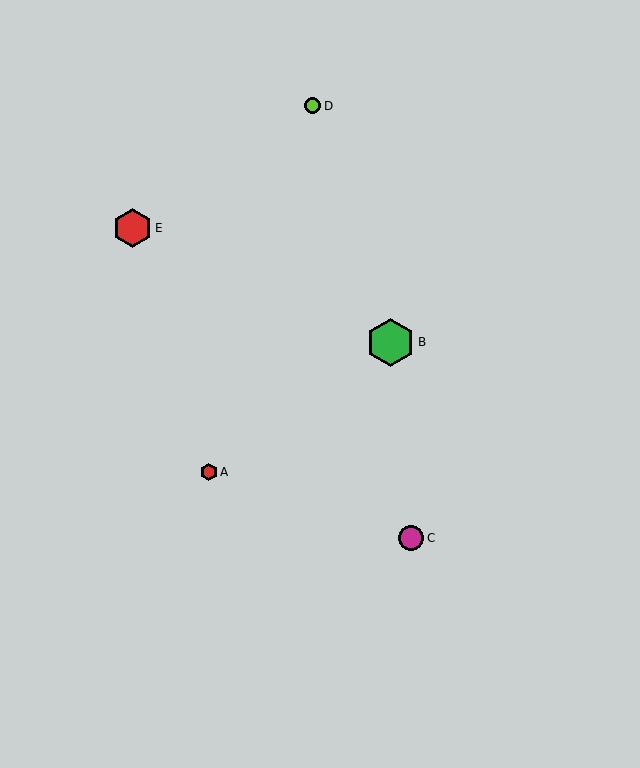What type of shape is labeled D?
Shape D is a lime circle.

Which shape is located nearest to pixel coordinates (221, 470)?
The red hexagon (labeled A) at (209, 472) is nearest to that location.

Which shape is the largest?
The green hexagon (labeled B) is the largest.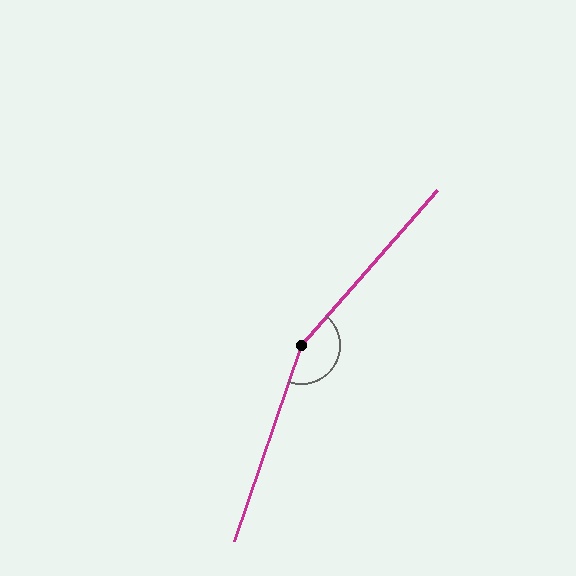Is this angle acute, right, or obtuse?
It is obtuse.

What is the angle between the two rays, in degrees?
Approximately 157 degrees.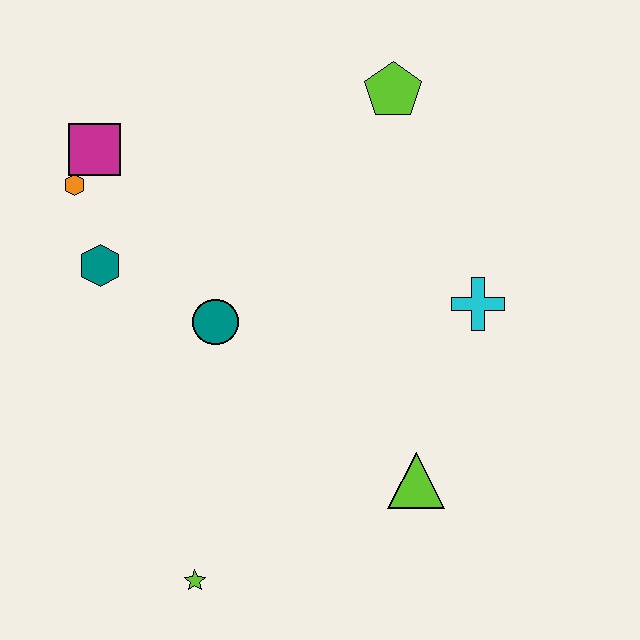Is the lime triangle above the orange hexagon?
No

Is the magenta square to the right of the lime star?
No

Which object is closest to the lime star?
The lime triangle is closest to the lime star.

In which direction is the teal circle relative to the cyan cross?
The teal circle is to the left of the cyan cross.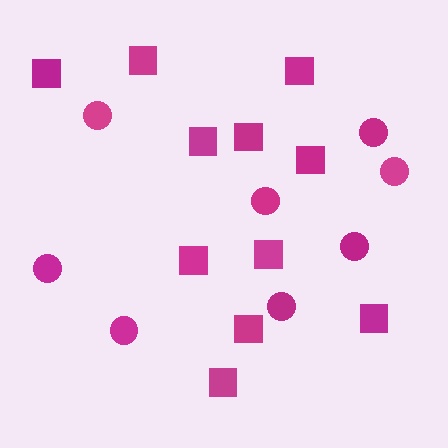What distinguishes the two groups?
There are 2 groups: one group of squares (11) and one group of circles (8).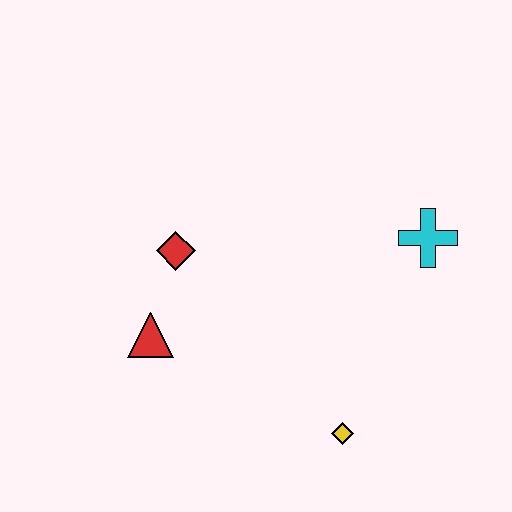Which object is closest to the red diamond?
The red triangle is closest to the red diamond.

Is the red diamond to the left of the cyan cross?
Yes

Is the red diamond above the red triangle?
Yes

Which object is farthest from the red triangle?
The cyan cross is farthest from the red triangle.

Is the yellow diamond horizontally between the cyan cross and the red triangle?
Yes